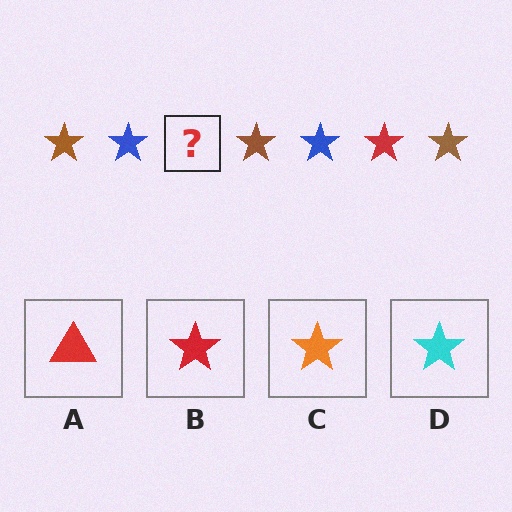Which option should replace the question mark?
Option B.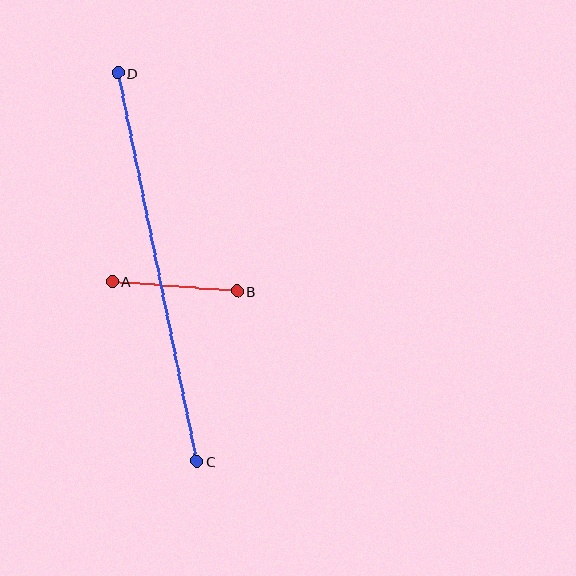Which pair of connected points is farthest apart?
Points C and D are farthest apart.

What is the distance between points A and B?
The distance is approximately 125 pixels.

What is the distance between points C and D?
The distance is approximately 397 pixels.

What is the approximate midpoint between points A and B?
The midpoint is at approximately (175, 286) pixels.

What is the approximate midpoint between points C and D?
The midpoint is at approximately (157, 267) pixels.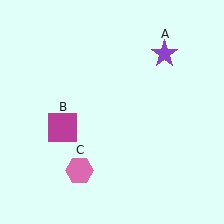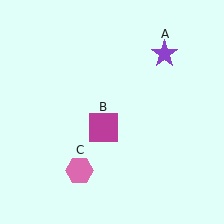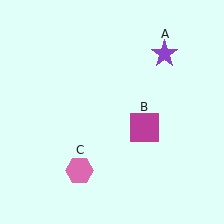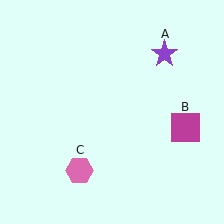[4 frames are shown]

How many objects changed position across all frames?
1 object changed position: magenta square (object B).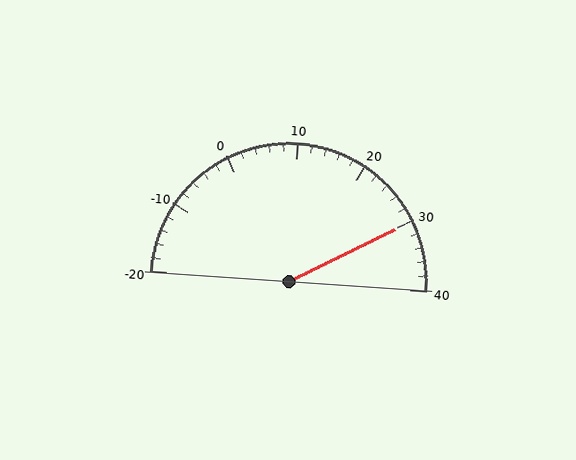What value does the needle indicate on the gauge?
The needle indicates approximately 30.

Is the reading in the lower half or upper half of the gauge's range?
The reading is in the upper half of the range (-20 to 40).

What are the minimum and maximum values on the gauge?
The gauge ranges from -20 to 40.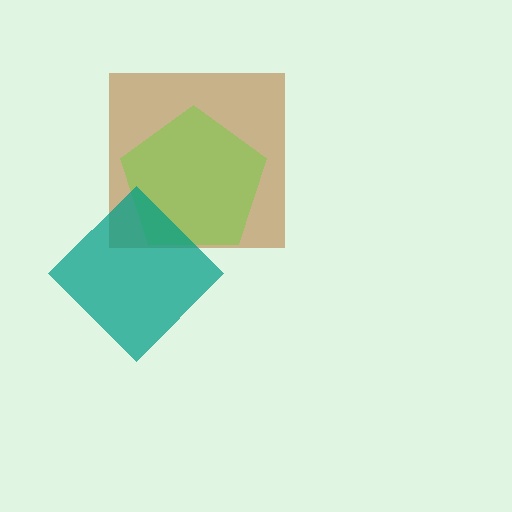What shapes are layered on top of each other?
The layered shapes are: a brown square, a lime pentagon, a teal diamond.